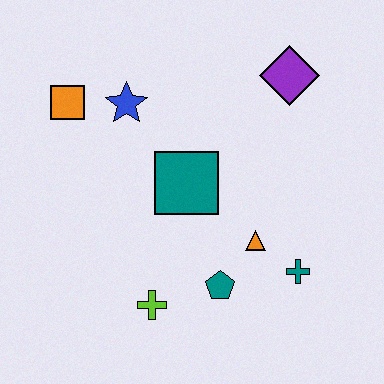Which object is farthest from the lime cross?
The purple diamond is farthest from the lime cross.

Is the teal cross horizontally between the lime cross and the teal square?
No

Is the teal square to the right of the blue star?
Yes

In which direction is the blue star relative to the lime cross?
The blue star is above the lime cross.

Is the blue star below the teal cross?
No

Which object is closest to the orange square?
The blue star is closest to the orange square.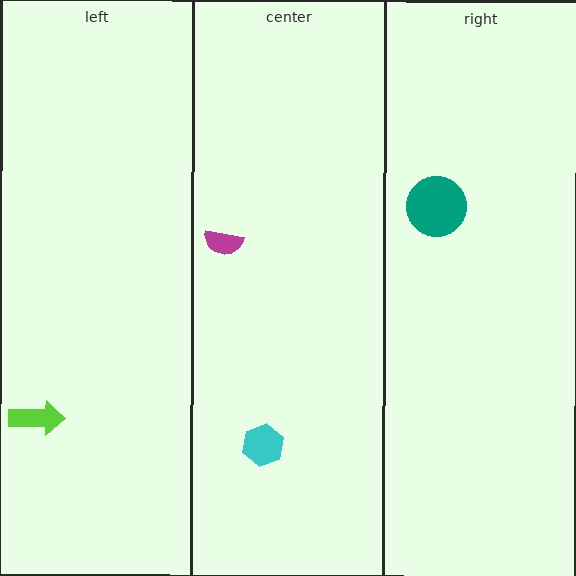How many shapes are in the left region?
1.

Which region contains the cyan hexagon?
The center region.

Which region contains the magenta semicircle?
The center region.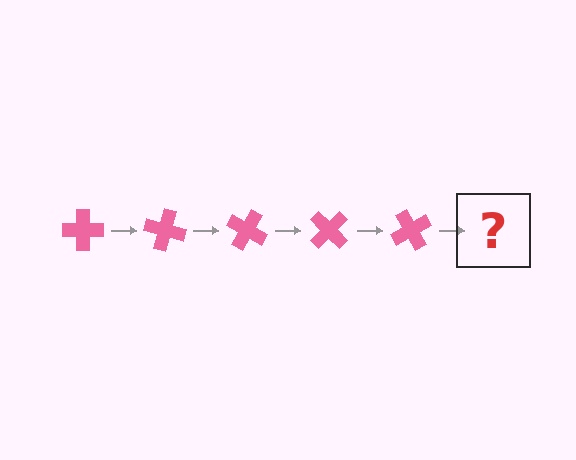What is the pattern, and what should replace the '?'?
The pattern is that the cross rotates 15 degrees each step. The '?' should be a pink cross rotated 75 degrees.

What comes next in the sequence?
The next element should be a pink cross rotated 75 degrees.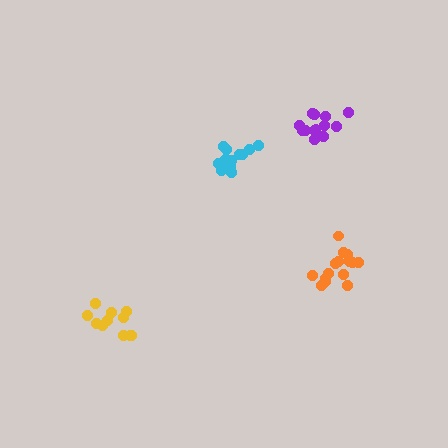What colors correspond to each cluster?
The clusters are colored: yellow, orange, cyan, purple.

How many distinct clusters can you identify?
There are 4 distinct clusters.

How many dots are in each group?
Group 1: 11 dots, Group 2: 15 dots, Group 3: 14 dots, Group 4: 15 dots (55 total).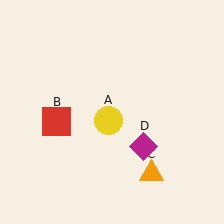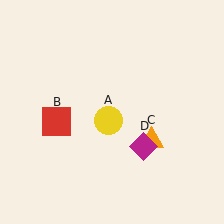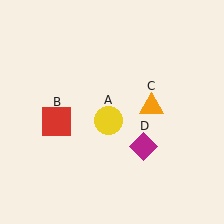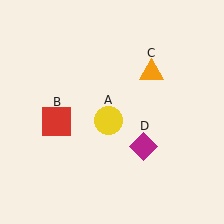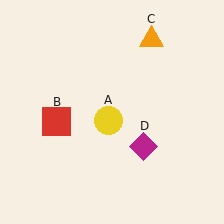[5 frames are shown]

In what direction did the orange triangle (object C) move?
The orange triangle (object C) moved up.